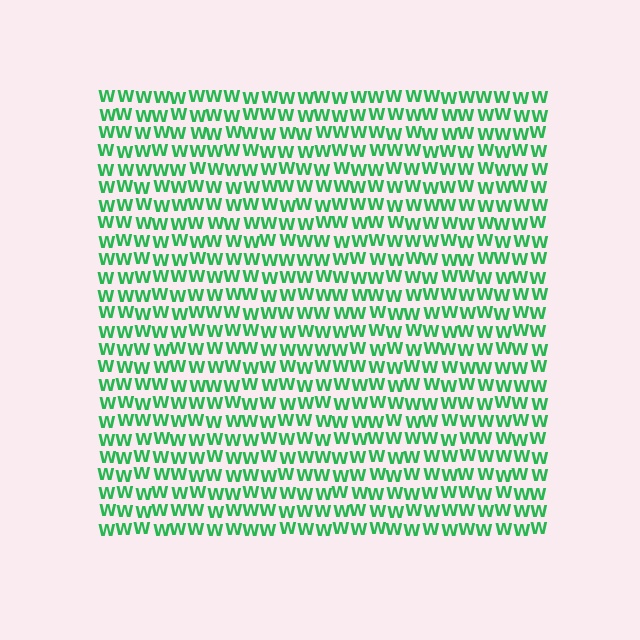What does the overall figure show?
The overall figure shows a square.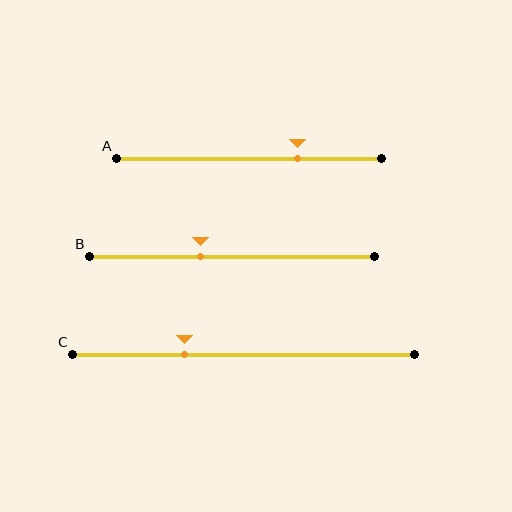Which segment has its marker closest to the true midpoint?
Segment B has its marker closest to the true midpoint.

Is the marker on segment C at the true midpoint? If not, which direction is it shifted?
No, the marker on segment C is shifted to the left by about 17% of the segment length.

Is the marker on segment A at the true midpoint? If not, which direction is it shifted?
No, the marker on segment A is shifted to the right by about 18% of the segment length.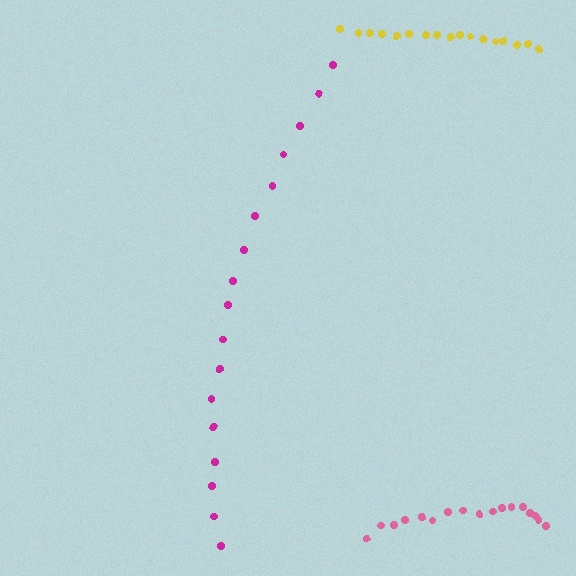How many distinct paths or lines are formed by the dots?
There are 3 distinct paths.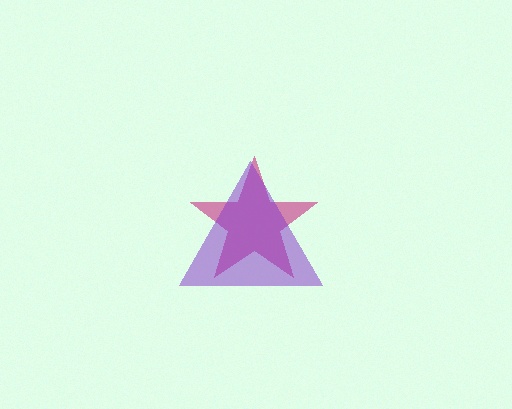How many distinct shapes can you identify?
There are 2 distinct shapes: a magenta star, a purple triangle.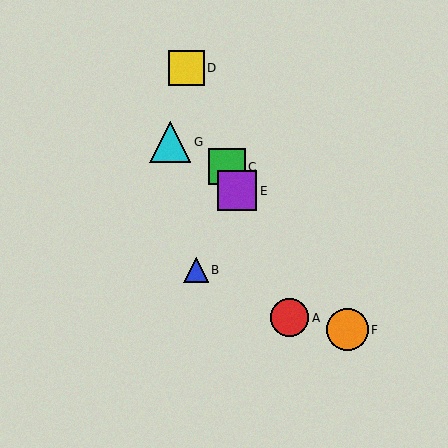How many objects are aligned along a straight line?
4 objects (A, C, D, E) are aligned along a straight line.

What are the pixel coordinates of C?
Object C is at (227, 167).